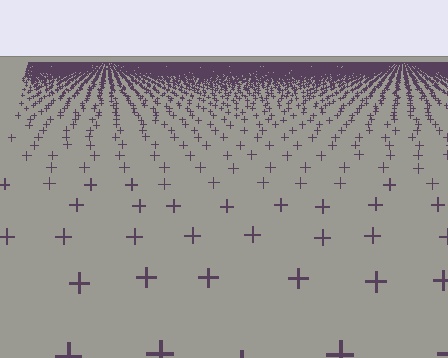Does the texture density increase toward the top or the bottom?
Density increases toward the top.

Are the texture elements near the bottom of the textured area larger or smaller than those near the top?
Larger. Near the bottom, elements are closer to the viewer and appear at a bigger on-screen size.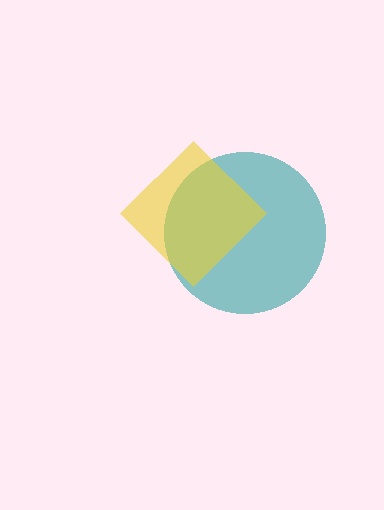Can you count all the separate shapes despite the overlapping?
Yes, there are 2 separate shapes.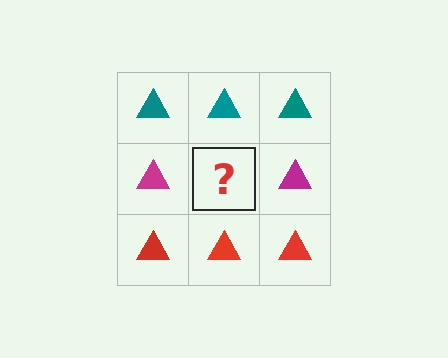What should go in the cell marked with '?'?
The missing cell should contain a magenta triangle.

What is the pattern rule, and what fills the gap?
The rule is that each row has a consistent color. The gap should be filled with a magenta triangle.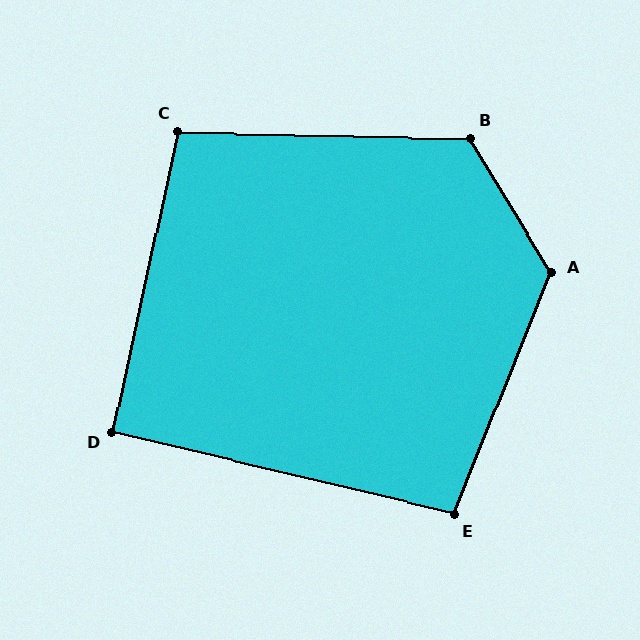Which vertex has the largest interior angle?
A, at approximately 127 degrees.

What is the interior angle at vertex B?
Approximately 122 degrees (obtuse).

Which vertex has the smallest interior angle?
D, at approximately 91 degrees.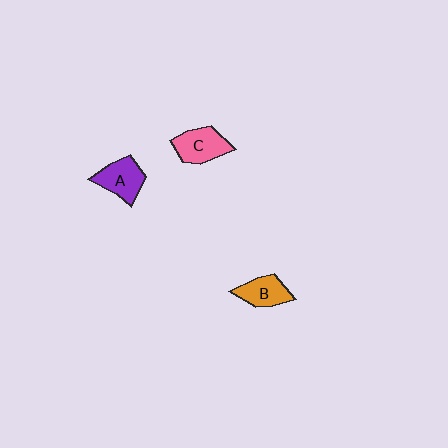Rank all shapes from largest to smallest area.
From largest to smallest: C (pink), A (purple), B (orange).